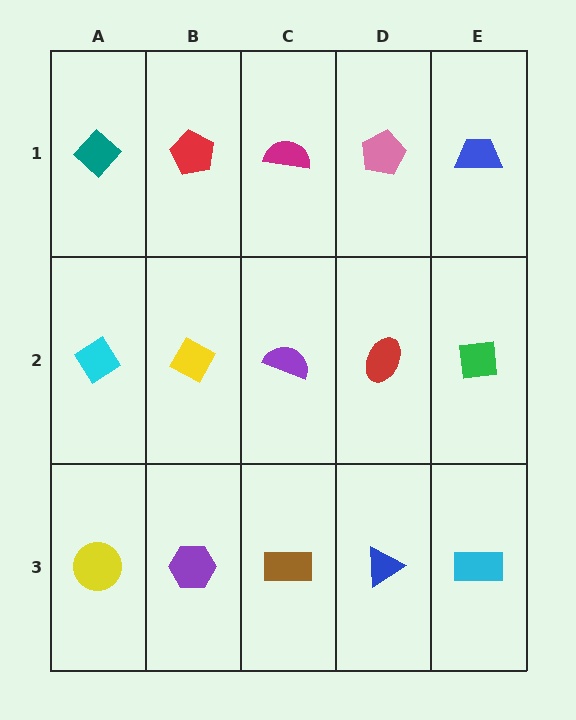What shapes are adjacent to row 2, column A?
A teal diamond (row 1, column A), a yellow circle (row 3, column A), a yellow diamond (row 2, column B).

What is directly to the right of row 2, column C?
A red ellipse.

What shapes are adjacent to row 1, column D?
A red ellipse (row 2, column D), a magenta semicircle (row 1, column C), a blue trapezoid (row 1, column E).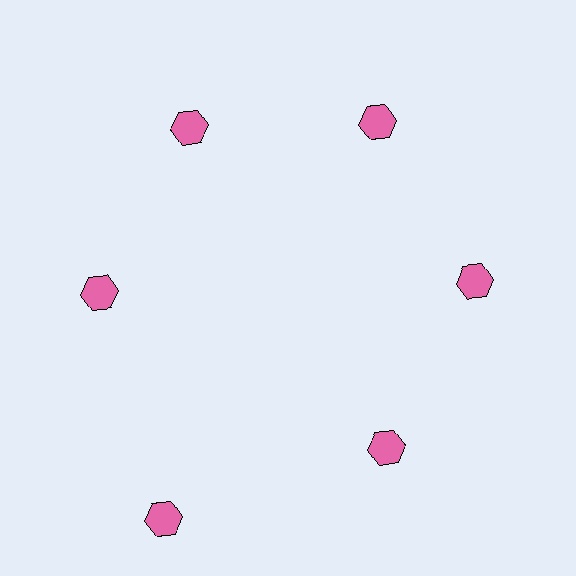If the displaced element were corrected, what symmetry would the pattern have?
It would have 6-fold rotational symmetry — the pattern would map onto itself every 60 degrees.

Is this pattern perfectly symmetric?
No. The 6 pink hexagons are arranged in a ring, but one element near the 7 o'clock position is pushed outward from the center, breaking the 6-fold rotational symmetry.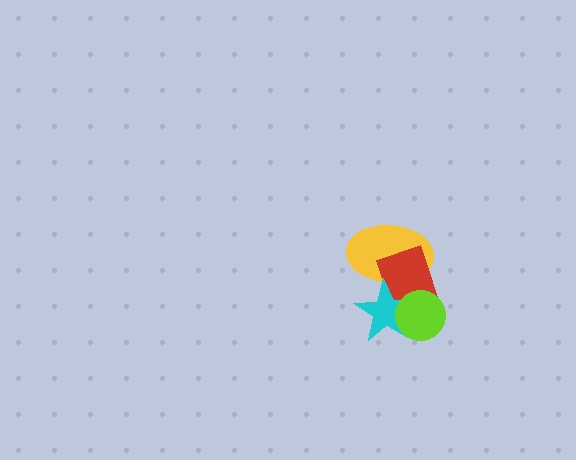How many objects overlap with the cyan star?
3 objects overlap with the cyan star.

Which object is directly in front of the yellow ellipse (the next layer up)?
The red rectangle is directly in front of the yellow ellipse.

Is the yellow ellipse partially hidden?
Yes, it is partially covered by another shape.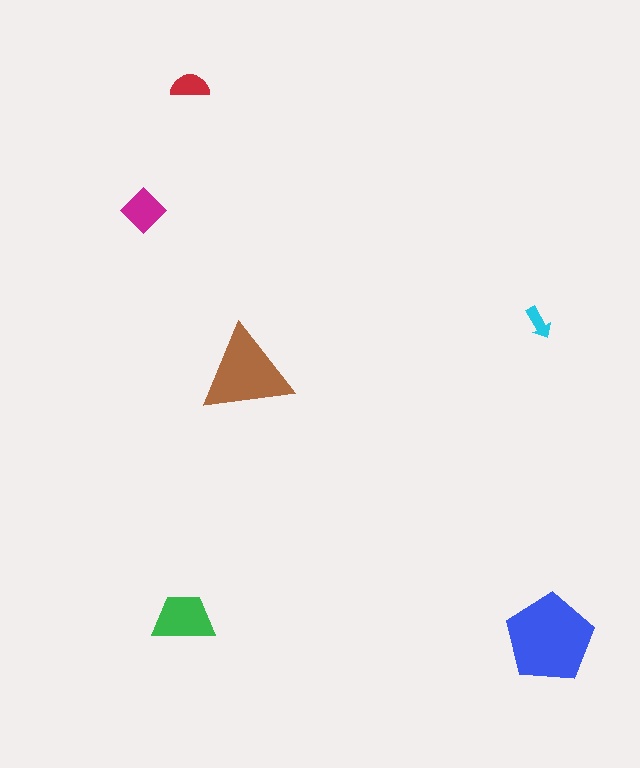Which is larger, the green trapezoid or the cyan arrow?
The green trapezoid.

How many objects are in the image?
There are 6 objects in the image.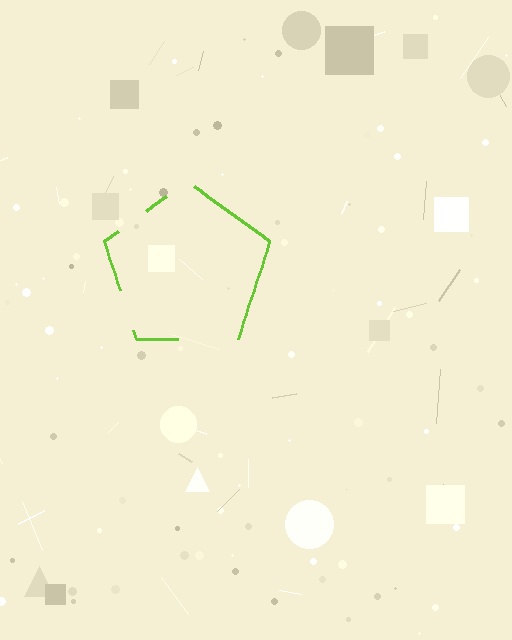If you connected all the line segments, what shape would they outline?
They would outline a pentagon.